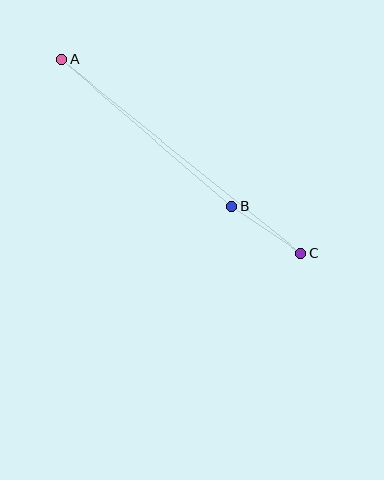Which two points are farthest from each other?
Points A and C are farthest from each other.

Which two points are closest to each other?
Points B and C are closest to each other.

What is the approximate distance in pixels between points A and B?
The distance between A and B is approximately 225 pixels.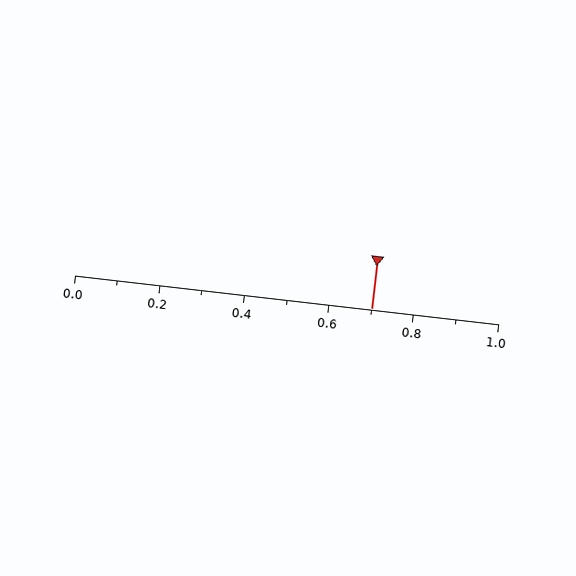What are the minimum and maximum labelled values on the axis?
The axis runs from 0.0 to 1.0.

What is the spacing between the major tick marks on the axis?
The major ticks are spaced 0.2 apart.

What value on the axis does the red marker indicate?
The marker indicates approximately 0.7.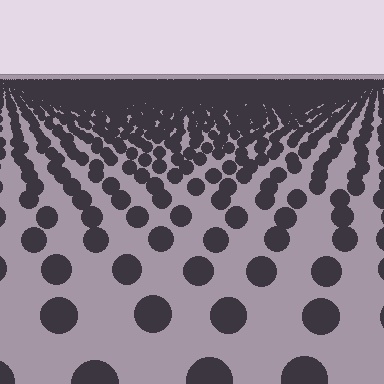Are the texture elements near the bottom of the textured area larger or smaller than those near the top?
Larger. Near the bottom, elements are closer to the viewer and appear at a bigger on-screen size.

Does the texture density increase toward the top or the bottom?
Density increases toward the top.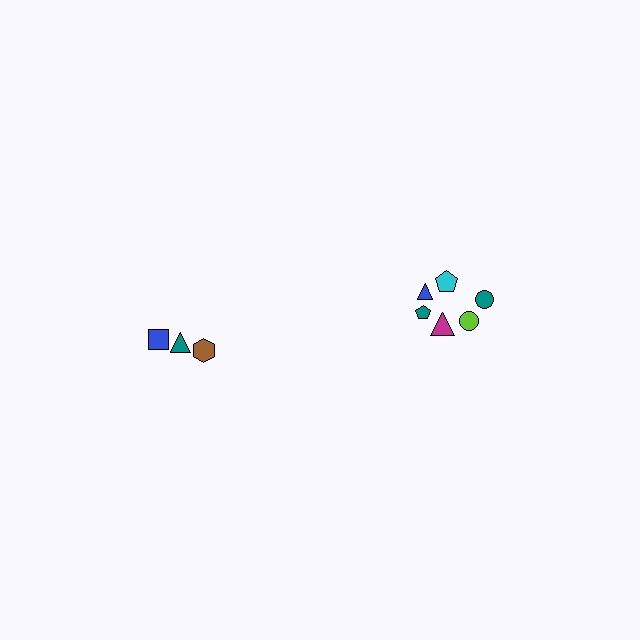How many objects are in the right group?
There are 6 objects.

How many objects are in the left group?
There are 3 objects.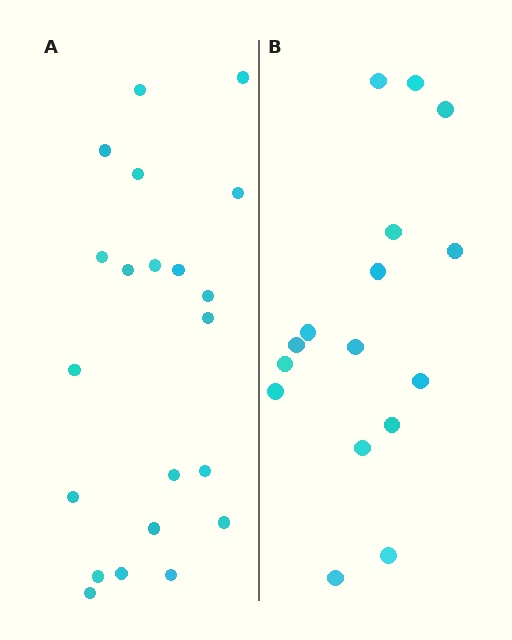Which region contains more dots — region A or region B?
Region A (the left region) has more dots.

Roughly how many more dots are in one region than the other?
Region A has about 5 more dots than region B.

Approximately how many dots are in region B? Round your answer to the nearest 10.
About 20 dots. (The exact count is 16, which rounds to 20.)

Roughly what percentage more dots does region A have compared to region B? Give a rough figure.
About 30% more.